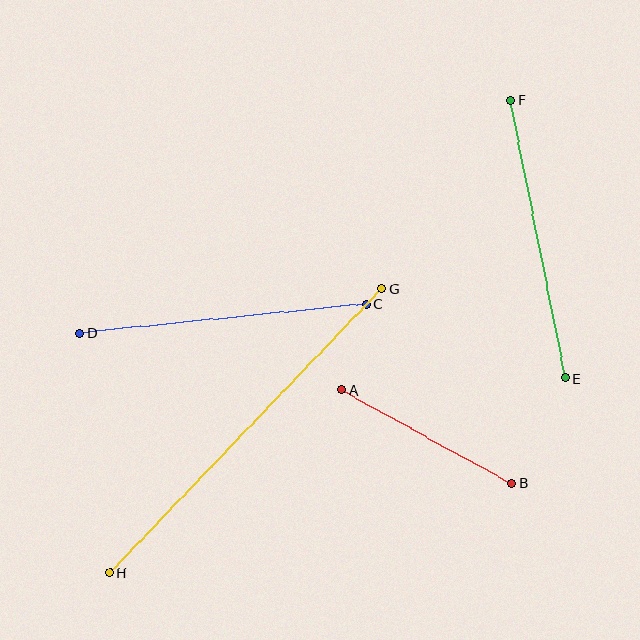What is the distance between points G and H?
The distance is approximately 394 pixels.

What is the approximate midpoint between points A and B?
The midpoint is at approximately (427, 436) pixels.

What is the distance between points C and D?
The distance is approximately 289 pixels.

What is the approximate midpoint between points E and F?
The midpoint is at approximately (538, 239) pixels.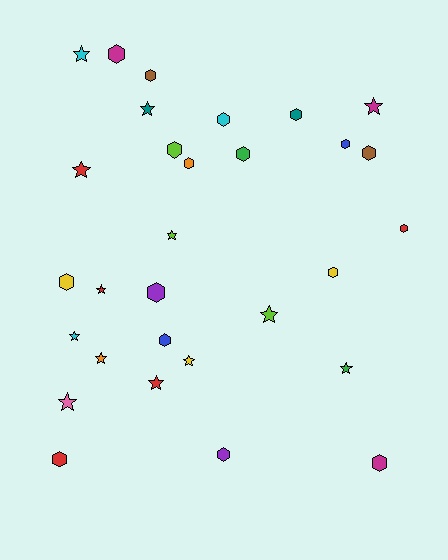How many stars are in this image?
There are 13 stars.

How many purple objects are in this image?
There are 2 purple objects.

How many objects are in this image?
There are 30 objects.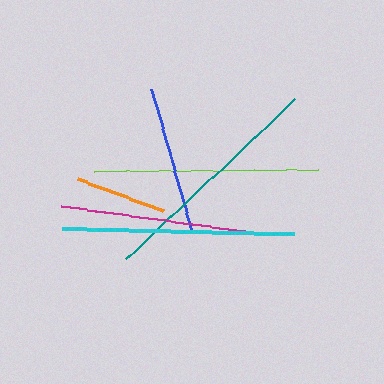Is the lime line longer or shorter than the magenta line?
The lime line is longer than the magenta line.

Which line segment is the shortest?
The orange line is the shortest at approximately 91 pixels.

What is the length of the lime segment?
The lime segment is approximately 223 pixels long.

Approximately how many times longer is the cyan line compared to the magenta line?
The cyan line is approximately 1.2 times the length of the magenta line.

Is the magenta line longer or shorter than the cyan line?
The cyan line is longer than the magenta line.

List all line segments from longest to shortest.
From longest to shortest: teal, cyan, lime, magenta, blue, orange.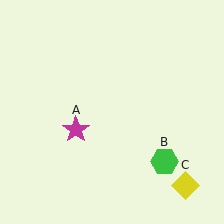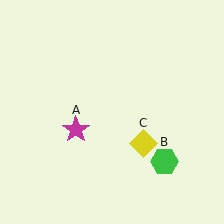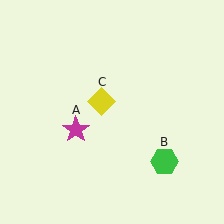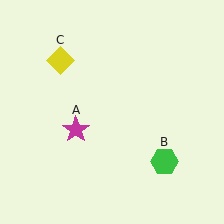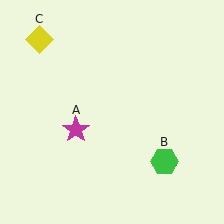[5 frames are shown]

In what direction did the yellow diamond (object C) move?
The yellow diamond (object C) moved up and to the left.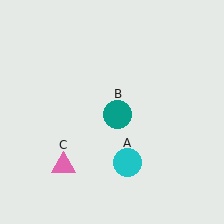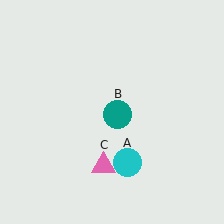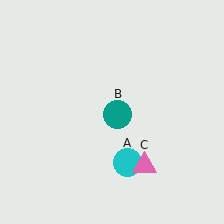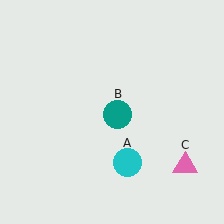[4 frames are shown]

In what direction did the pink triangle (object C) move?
The pink triangle (object C) moved right.